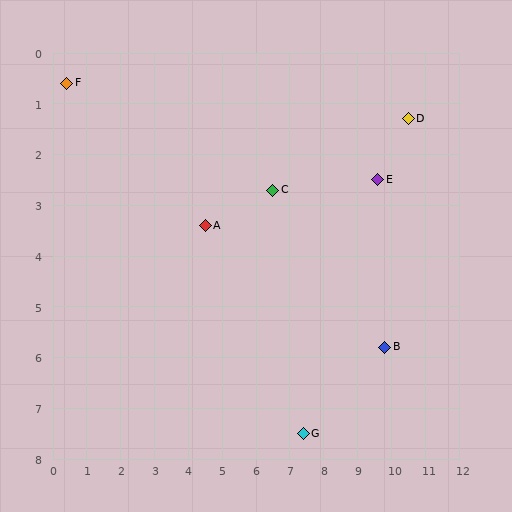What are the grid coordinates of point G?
Point G is at approximately (7.4, 7.5).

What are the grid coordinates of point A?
Point A is at approximately (4.5, 3.4).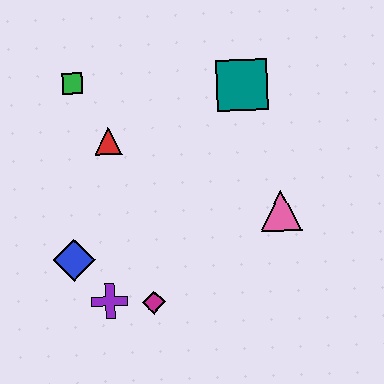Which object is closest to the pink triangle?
The teal square is closest to the pink triangle.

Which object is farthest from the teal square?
The purple cross is farthest from the teal square.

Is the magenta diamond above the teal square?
No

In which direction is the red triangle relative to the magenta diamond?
The red triangle is above the magenta diamond.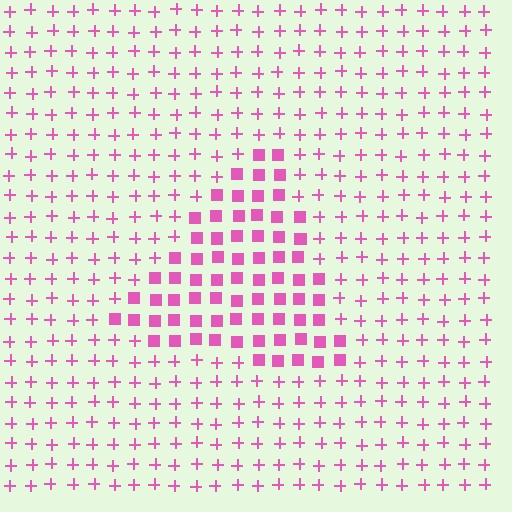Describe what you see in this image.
The image is filled with small pink elements arranged in a uniform grid. A triangle-shaped region contains squares, while the surrounding area contains plus signs. The boundary is defined purely by the change in element shape.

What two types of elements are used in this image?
The image uses squares inside the triangle region and plus signs outside it.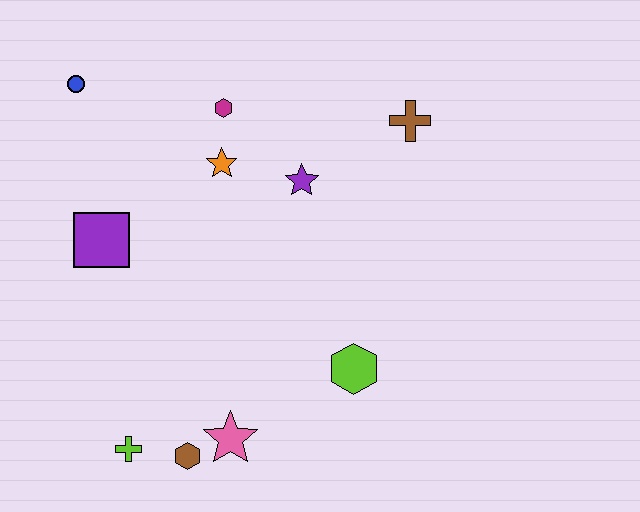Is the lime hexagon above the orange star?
No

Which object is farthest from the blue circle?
The lime hexagon is farthest from the blue circle.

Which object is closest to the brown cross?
The purple star is closest to the brown cross.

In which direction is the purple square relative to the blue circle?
The purple square is below the blue circle.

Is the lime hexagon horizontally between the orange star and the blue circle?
No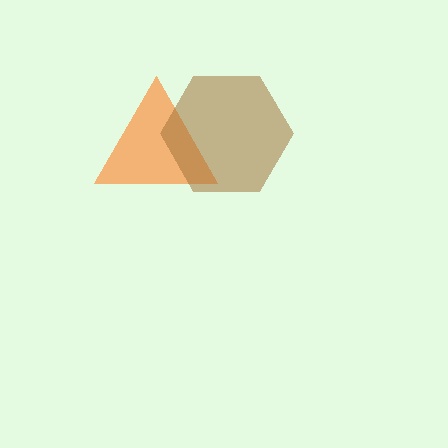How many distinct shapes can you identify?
There are 2 distinct shapes: an orange triangle, a brown hexagon.